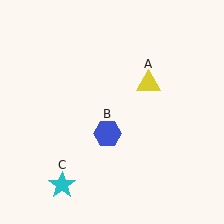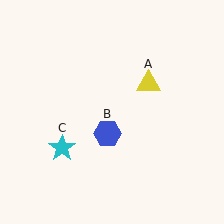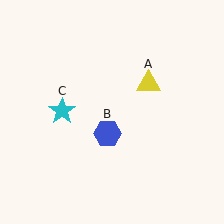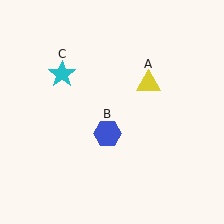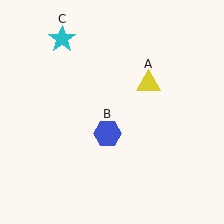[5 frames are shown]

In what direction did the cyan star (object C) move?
The cyan star (object C) moved up.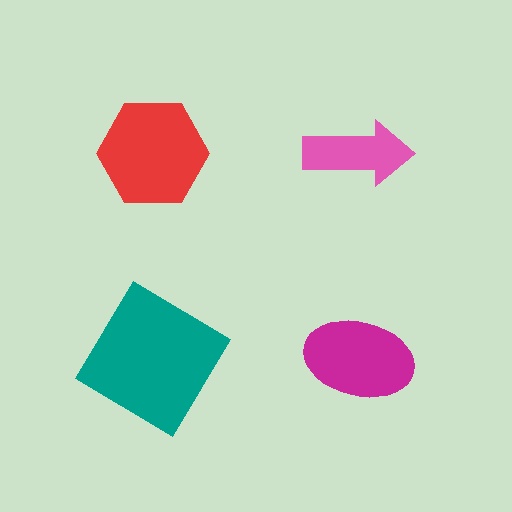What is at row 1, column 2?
A pink arrow.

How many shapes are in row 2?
2 shapes.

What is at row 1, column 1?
A red hexagon.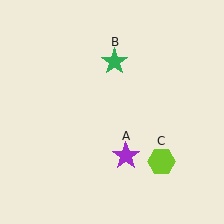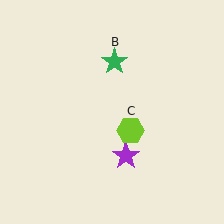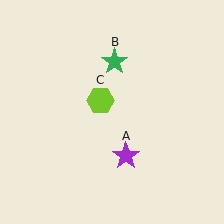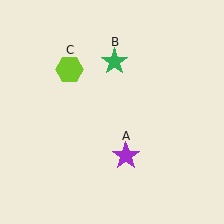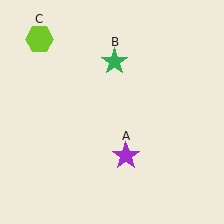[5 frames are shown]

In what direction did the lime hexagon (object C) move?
The lime hexagon (object C) moved up and to the left.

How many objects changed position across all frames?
1 object changed position: lime hexagon (object C).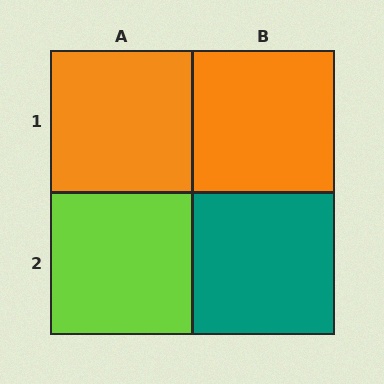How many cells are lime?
1 cell is lime.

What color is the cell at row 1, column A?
Orange.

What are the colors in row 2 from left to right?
Lime, teal.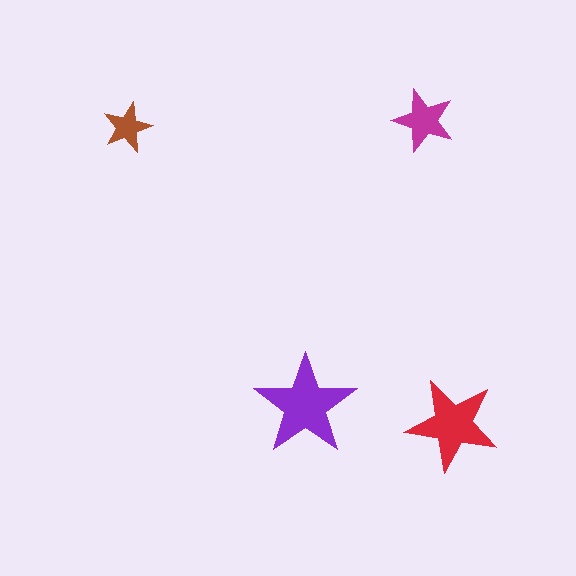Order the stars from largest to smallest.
the purple one, the red one, the magenta one, the brown one.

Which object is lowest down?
The red star is bottommost.